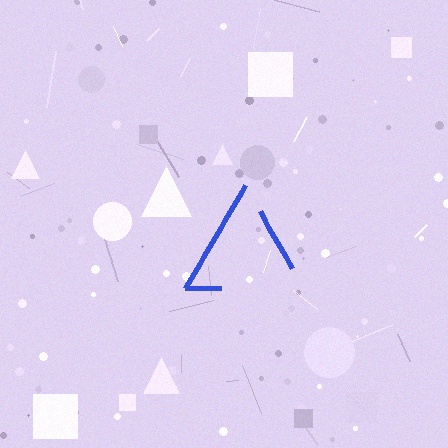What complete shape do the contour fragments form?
The contour fragments form a triangle.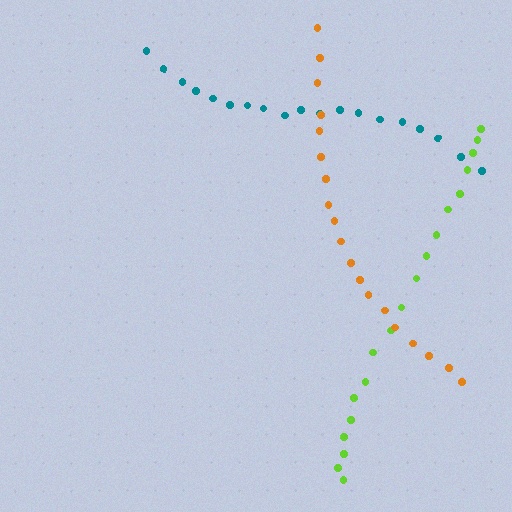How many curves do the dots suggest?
There are 3 distinct paths.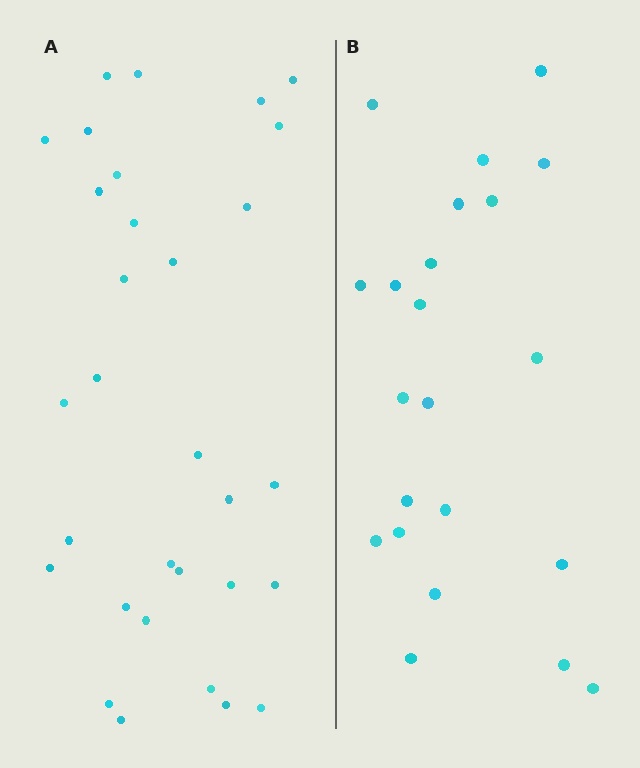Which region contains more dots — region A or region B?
Region A (the left region) has more dots.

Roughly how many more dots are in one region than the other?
Region A has roughly 8 or so more dots than region B.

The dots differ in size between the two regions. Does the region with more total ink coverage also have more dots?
No. Region B has more total ink coverage because its dots are larger, but region A actually contains more individual dots. Total area can be misleading — the number of items is what matters here.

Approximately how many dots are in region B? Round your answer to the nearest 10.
About 20 dots. (The exact count is 22, which rounds to 20.)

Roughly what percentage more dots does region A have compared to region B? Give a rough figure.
About 40% more.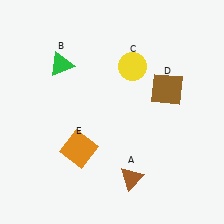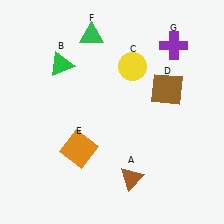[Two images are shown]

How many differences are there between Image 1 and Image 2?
There are 2 differences between the two images.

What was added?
A green triangle (F), a purple cross (G) were added in Image 2.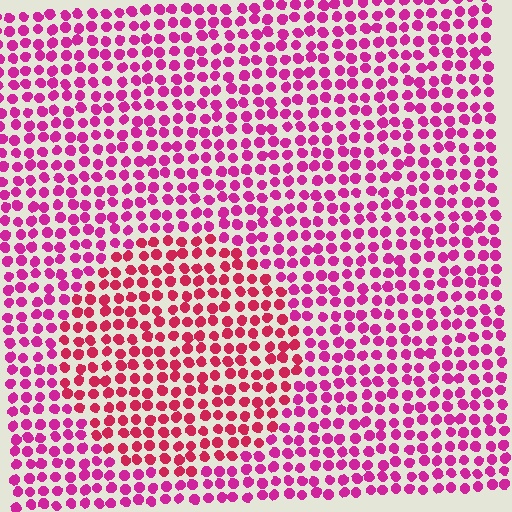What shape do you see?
I see a circle.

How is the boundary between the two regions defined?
The boundary is defined purely by a slight shift in hue (about 25 degrees). Spacing, size, and orientation are identical on both sides.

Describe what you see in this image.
The image is filled with small magenta elements in a uniform arrangement. A circle-shaped region is visible where the elements are tinted to a slightly different hue, forming a subtle color boundary.